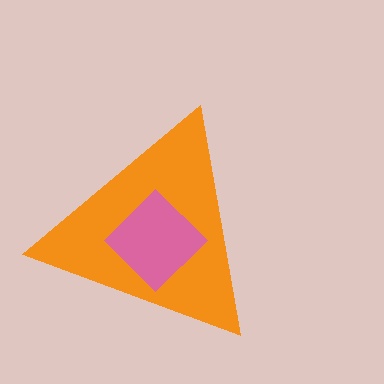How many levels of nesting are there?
2.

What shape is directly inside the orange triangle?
The pink diamond.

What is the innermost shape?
The pink diamond.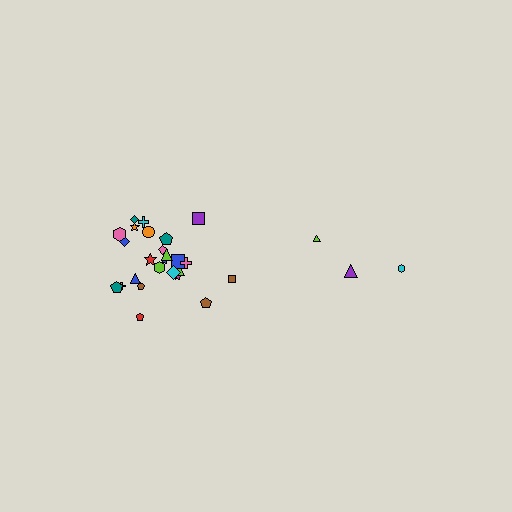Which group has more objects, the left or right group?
The left group.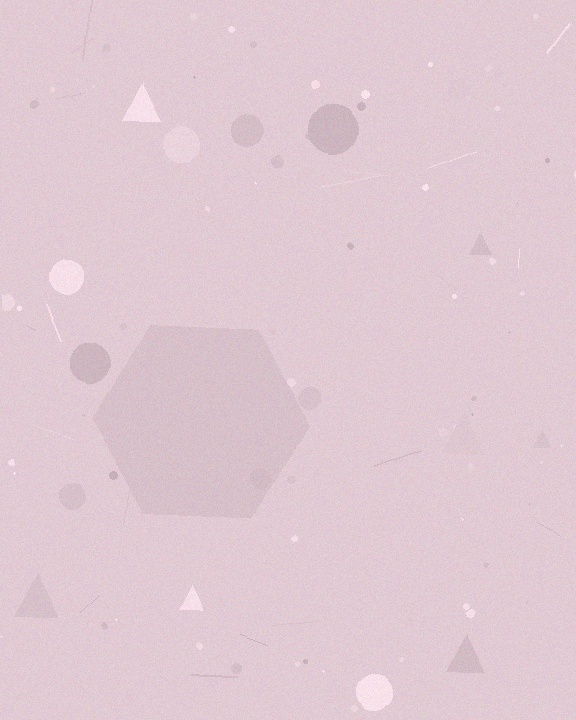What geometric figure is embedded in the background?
A hexagon is embedded in the background.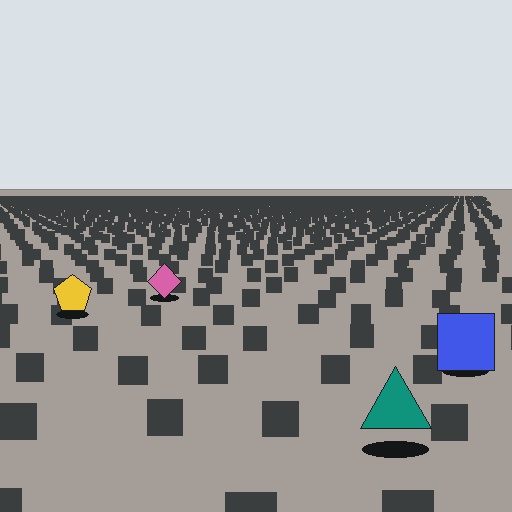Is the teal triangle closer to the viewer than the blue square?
Yes. The teal triangle is closer — you can tell from the texture gradient: the ground texture is coarser near it.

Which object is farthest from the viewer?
The pink diamond is farthest from the viewer. It appears smaller and the ground texture around it is denser.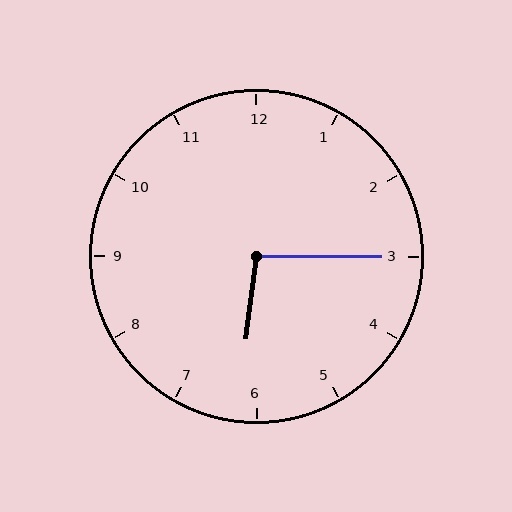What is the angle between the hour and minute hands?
Approximately 98 degrees.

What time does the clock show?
6:15.